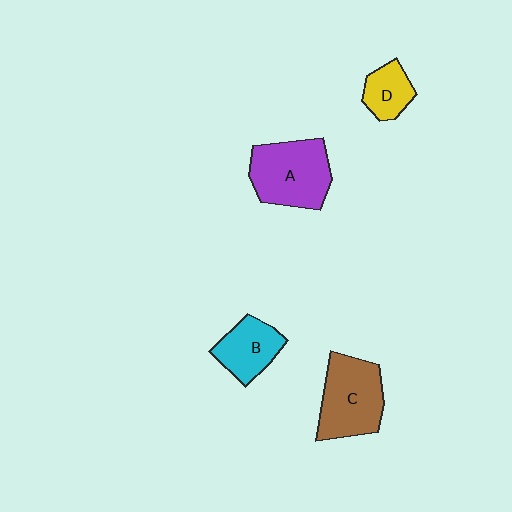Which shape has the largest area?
Shape A (purple).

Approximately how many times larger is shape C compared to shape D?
Approximately 2.1 times.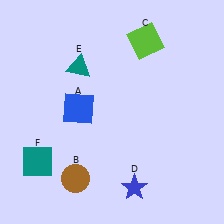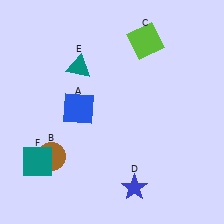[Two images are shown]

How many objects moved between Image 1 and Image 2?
1 object moved between the two images.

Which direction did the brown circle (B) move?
The brown circle (B) moved left.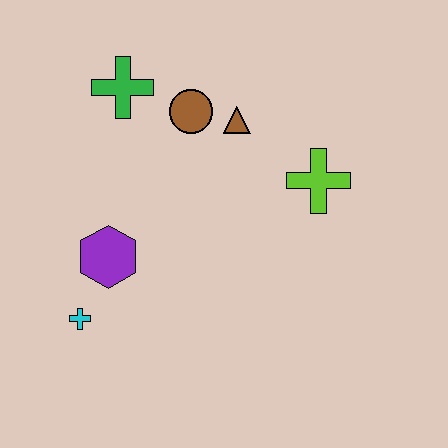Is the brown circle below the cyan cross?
No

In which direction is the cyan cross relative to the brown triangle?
The cyan cross is below the brown triangle.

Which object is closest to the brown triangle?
The brown circle is closest to the brown triangle.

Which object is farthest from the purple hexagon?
The lime cross is farthest from the purple hexagon.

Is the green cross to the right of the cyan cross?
Yes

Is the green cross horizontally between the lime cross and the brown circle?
No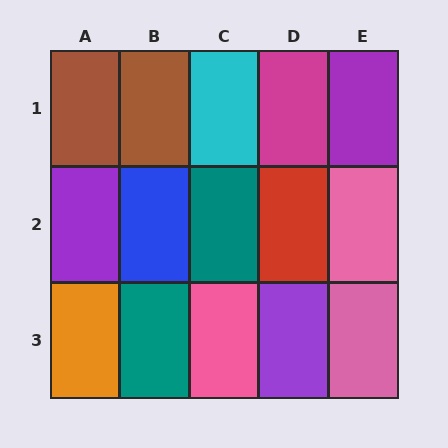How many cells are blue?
1 cell is blue.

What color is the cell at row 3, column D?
Purple.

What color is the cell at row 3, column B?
Teal.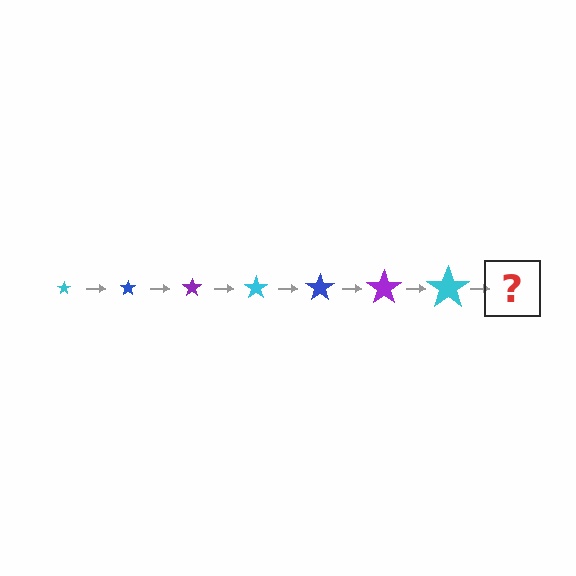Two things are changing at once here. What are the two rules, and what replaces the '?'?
The two rules are that the star grows larger each step and the color cycles through cyan, blue, and purple. The '?' should be a blue star, larger than the previous one.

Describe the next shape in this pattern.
It should be a blue star, larger than the previous one.